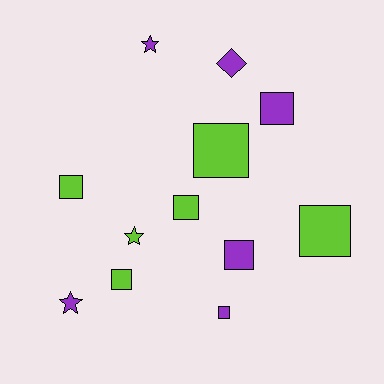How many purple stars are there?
There are 2 purple stars.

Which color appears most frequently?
Lime, with 6 objects.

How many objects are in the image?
There are 12 objects.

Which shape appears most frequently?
Square, with 8 objects.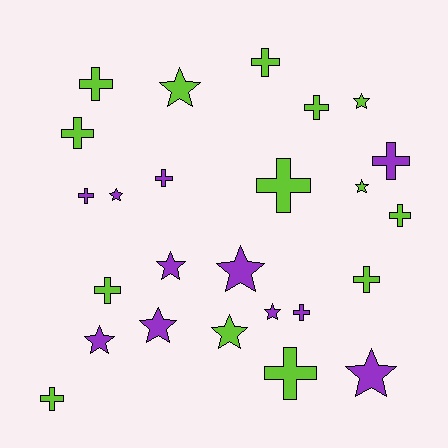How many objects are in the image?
There are 25 objects.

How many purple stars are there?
There are 7 purple stars.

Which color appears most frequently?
Lime, with 14 objects.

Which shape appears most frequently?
Cross, with 14 objects.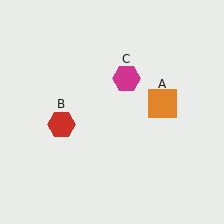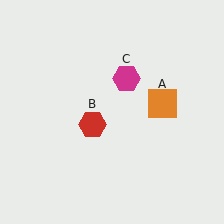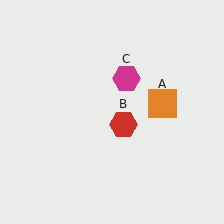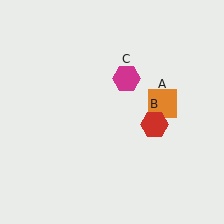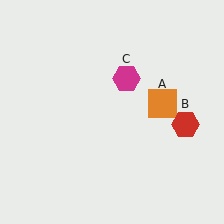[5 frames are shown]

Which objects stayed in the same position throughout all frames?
Orange square (object A) and magenta hexagon (object C) remained stationary.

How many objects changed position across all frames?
1 object changed position: red hexagon (object B).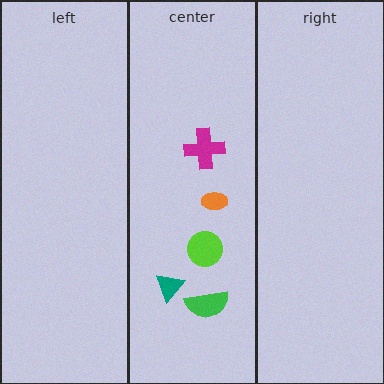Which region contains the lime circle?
The center region.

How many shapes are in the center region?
5.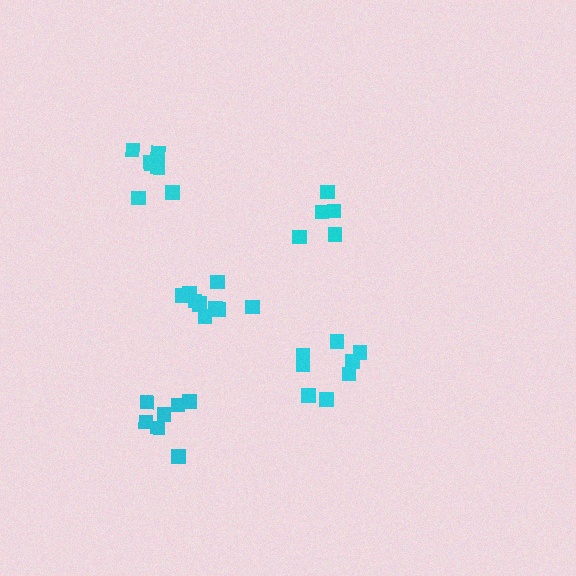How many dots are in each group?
Group 1: 10 dots, Group 2: 7 dots, Group 3: 8 dots, Group 4: 5 dots, Group 5: 7 dots (37 total).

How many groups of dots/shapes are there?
There are 5 groups.